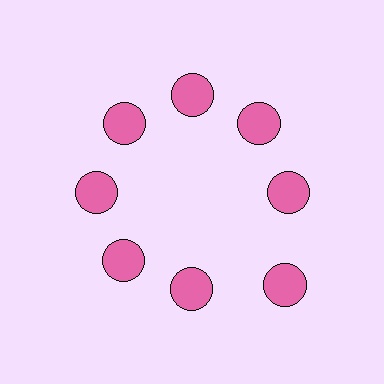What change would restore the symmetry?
The symmetry would be restored by moving it inward, back onto the ring so that all 8 circles sit at equal angles and equal distance from the center.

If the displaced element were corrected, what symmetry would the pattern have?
It would have 8-fold rotational symmetry — the pattern would map onto itself every 45 degrees.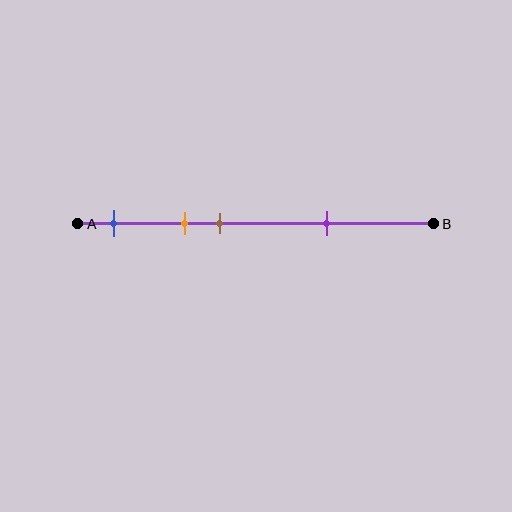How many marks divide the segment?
There are 4 marks dividing the segment.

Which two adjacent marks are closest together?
The orange and brown marks are the closest adjacent pair.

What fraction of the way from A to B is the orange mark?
The orange mark is approximately 30% (0.3) of the way from A to B.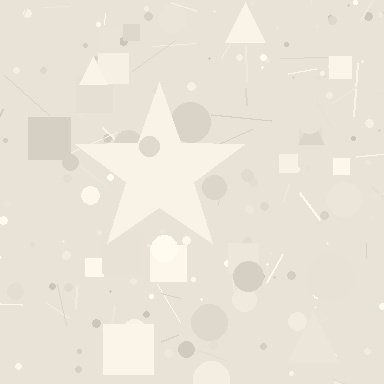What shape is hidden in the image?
A star is hidden in the image.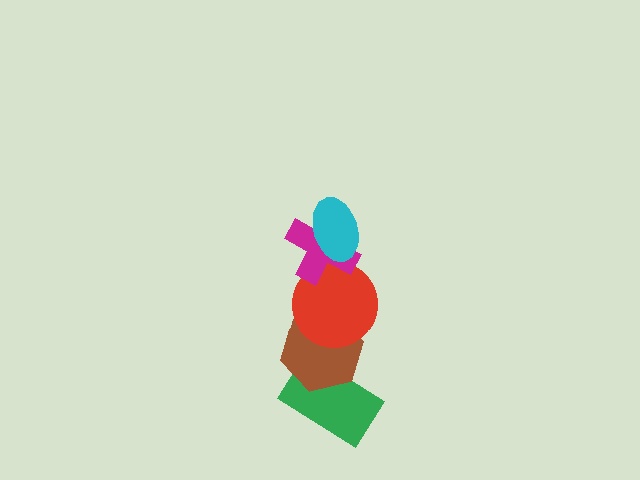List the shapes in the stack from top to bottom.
From top to bottom: the cyan ellipse, the magenta cross, the red circle, the brown hexagon, the green rectangle.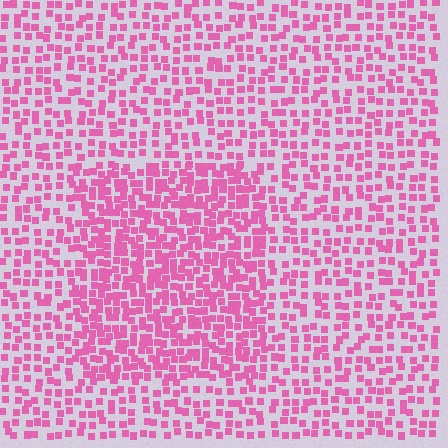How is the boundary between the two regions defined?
The boundary is defined by a change in element density (approximately 1.8x ratio). All elements are the same color, size, and shape.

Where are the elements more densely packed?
The elements are more densely packed inside the rectangle boundary.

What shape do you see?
I see a rectangle.